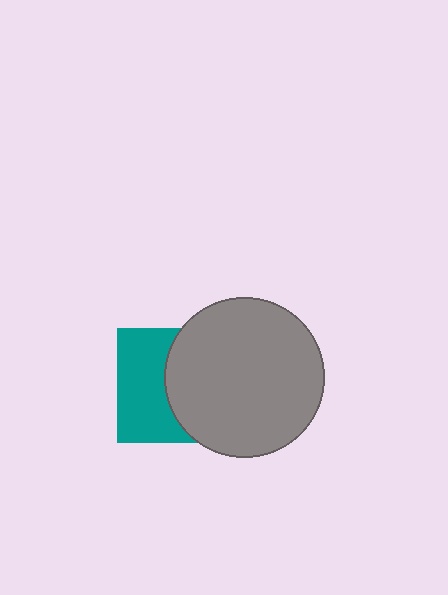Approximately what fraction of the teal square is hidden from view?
Roughly 52% of the teal square is hidden behind the gray circle.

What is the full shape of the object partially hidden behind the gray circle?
The partially hidden object is a teal square.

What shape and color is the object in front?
The object in front is a gray circle.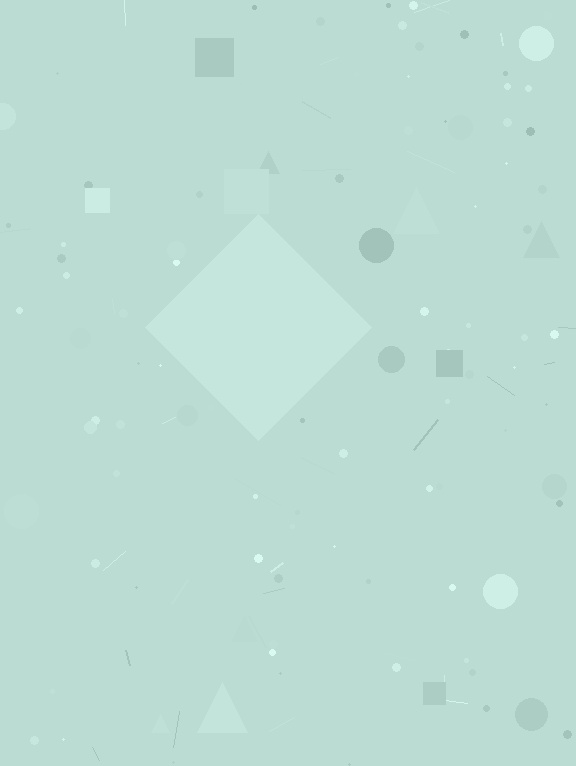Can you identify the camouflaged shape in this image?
The camouflaged shape is a diamond.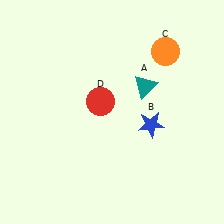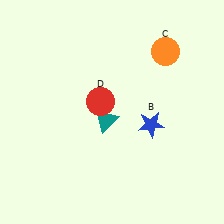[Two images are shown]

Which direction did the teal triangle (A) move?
The teal triangle (A) moved left.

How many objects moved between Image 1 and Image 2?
1 object moved between the two images.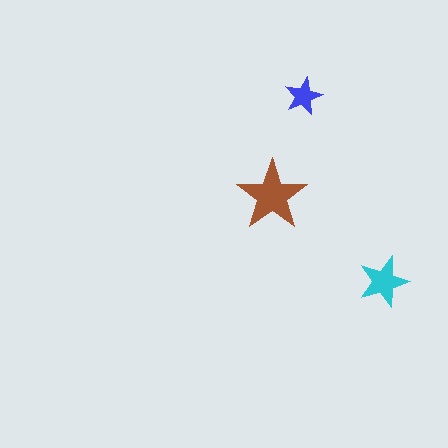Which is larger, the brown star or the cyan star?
The brown one.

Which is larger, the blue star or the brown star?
The brown one.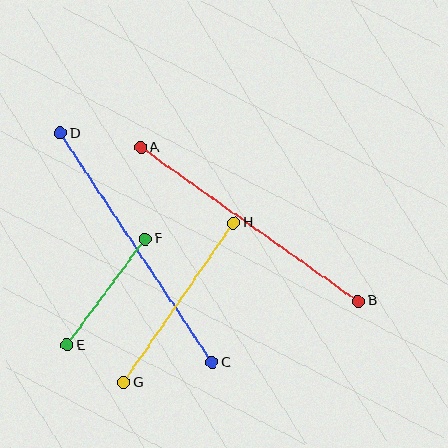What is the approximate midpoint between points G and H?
The midpoint is at approximately (179, 303) pixels.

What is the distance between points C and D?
The distance is approximately 275 pixels.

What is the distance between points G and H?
The distance is approximately 194 pixels.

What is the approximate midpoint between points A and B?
The midpoint is at approximately (249, 224) pixels.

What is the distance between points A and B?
The distance is approximately 267 pixels.